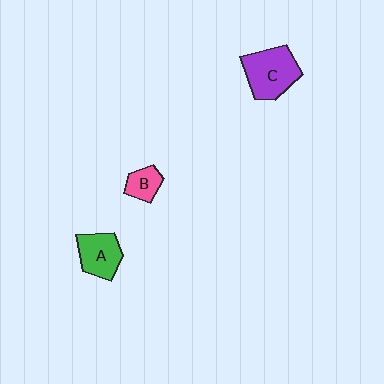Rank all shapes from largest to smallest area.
From largest to smallest: C (purple), A (green), B (pink).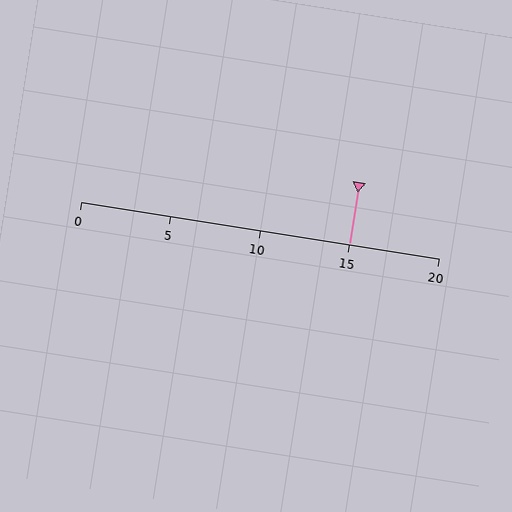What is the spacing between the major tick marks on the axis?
The major ticks are spaced 5 apart.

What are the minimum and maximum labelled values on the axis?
The axis runs from 0 to 20.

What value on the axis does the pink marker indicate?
The marker indicates approximately 15.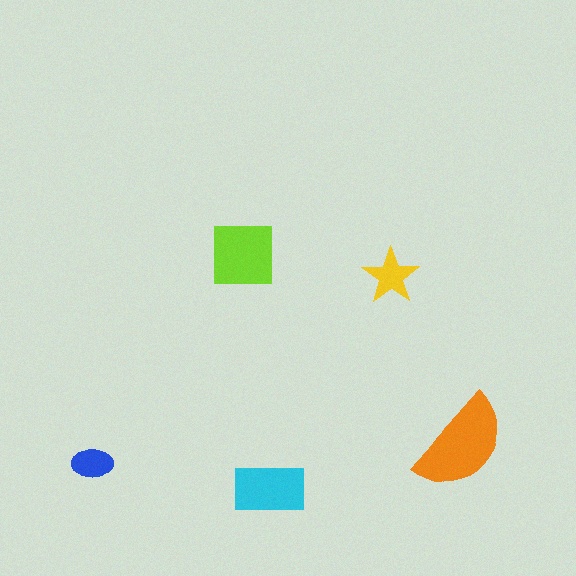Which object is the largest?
The orange semicircle.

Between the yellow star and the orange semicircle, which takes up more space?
The orange semicircle.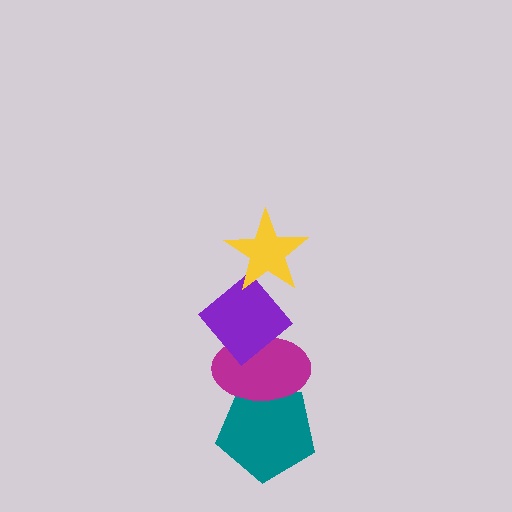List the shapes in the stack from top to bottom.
From top to bottom: the yellow star, the purple diamond, the magenta ellipse, the teal pentagon.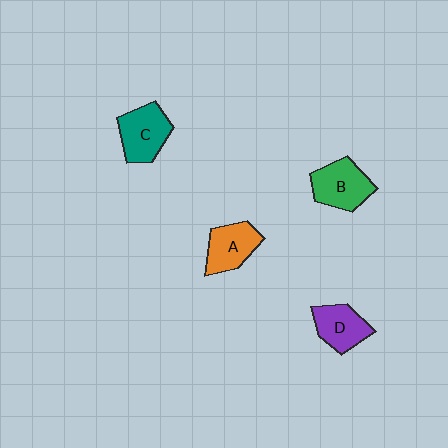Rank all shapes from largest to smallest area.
From largest to smallest: B (green), C (teal), A (orange), D (purple).